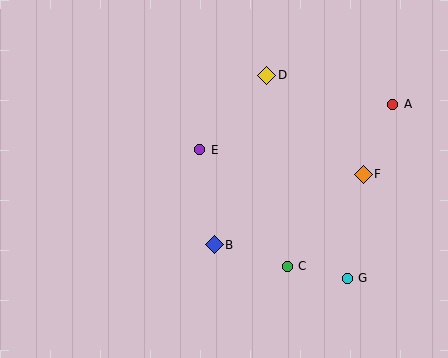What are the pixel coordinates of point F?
Point F is at (363, 174).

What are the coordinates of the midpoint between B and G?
The midpoint between B and G is at (281, 262).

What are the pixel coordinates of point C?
Point C is at (287, 266).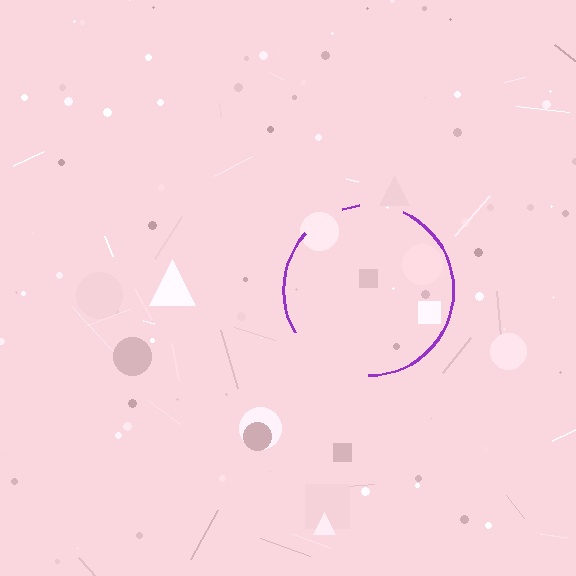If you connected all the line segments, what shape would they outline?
They would outline a circle.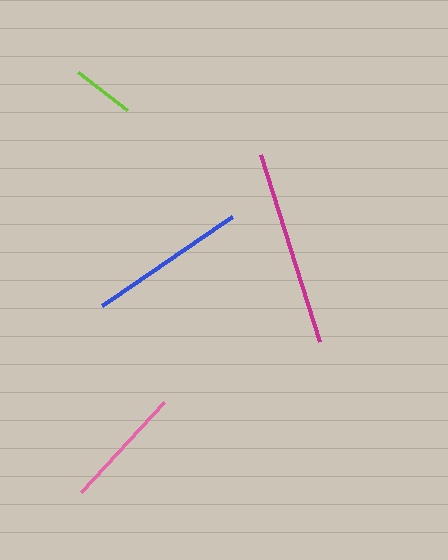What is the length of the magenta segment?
The magenta segment is approximately 196 pixels long.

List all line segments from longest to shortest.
From longest to shortest: magenta, blue, pink, lime.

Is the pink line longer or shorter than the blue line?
The blue line is longer than the pink line.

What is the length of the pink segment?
The pink segment is approximately 123 pixels long.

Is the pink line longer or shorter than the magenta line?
The magenta line is longer than the pink line.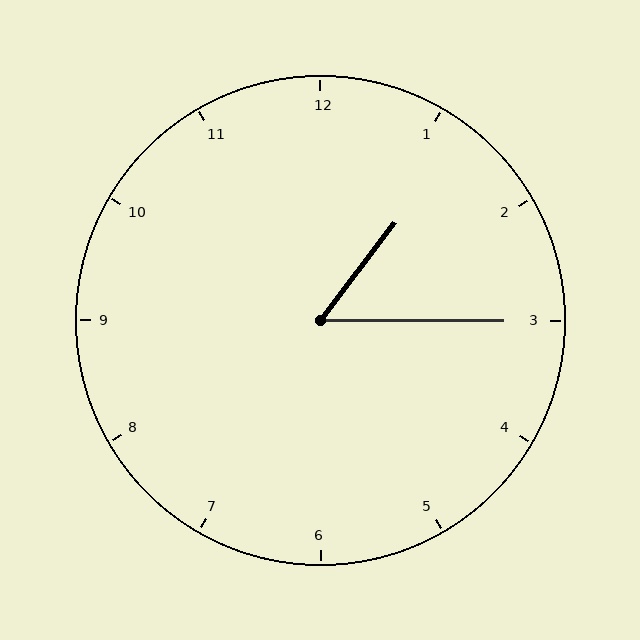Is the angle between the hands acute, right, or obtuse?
It is acute.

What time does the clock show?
1:15.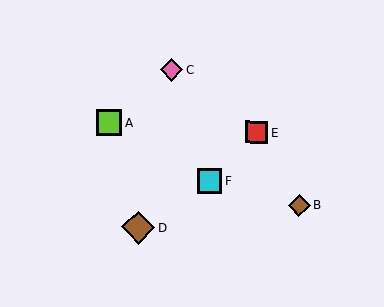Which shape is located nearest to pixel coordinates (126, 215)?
The brown diamond (labeled D) at (139, 227) is nearest to that location.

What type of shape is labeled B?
Shape B is a brown diamond.